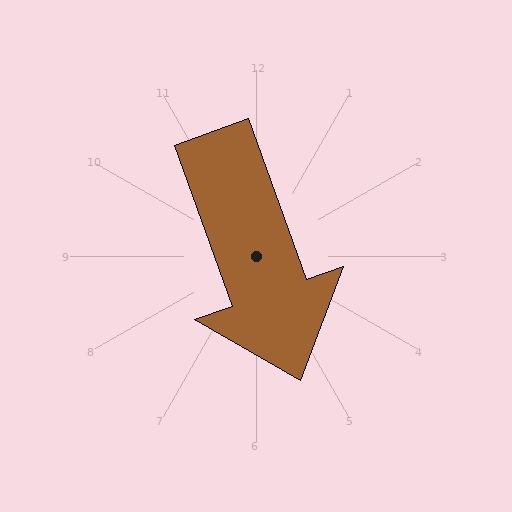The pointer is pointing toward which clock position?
Roughly 5 o'clock.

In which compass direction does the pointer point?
South.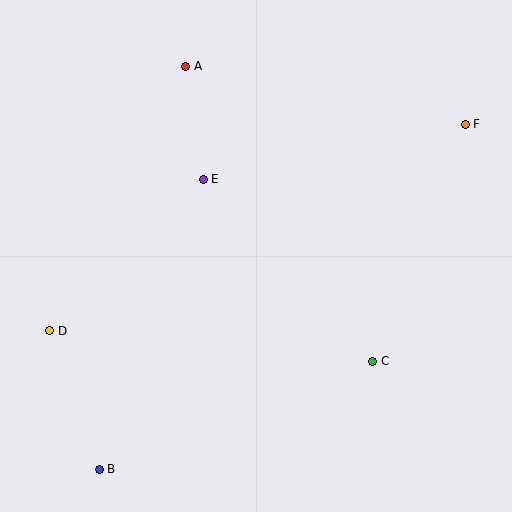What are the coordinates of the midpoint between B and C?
The midpoint between B and C is at (236, 415).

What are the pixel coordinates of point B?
Point B is at (99, 469).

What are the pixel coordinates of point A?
Point A is at (186, 66).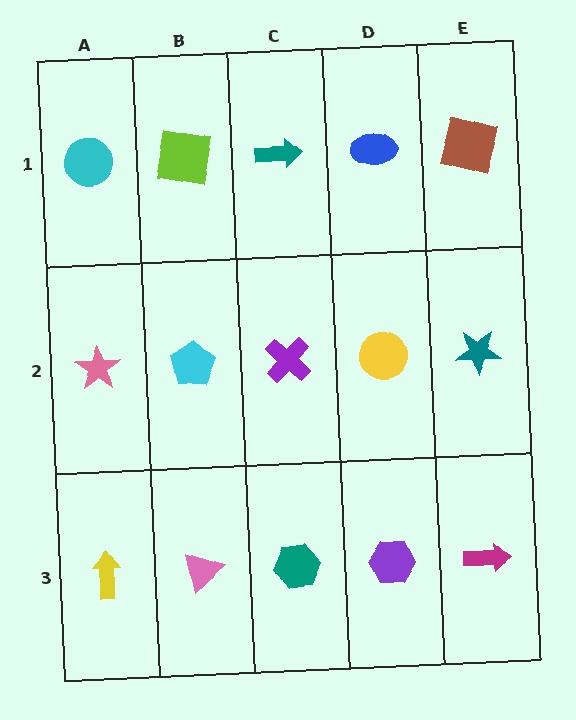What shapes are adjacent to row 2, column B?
A lime square (row 1, column B), a pink triangle (row 3, column B), a pink star (row 2, column A), a purple cross (row 2, column C).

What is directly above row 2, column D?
A blue ellipse.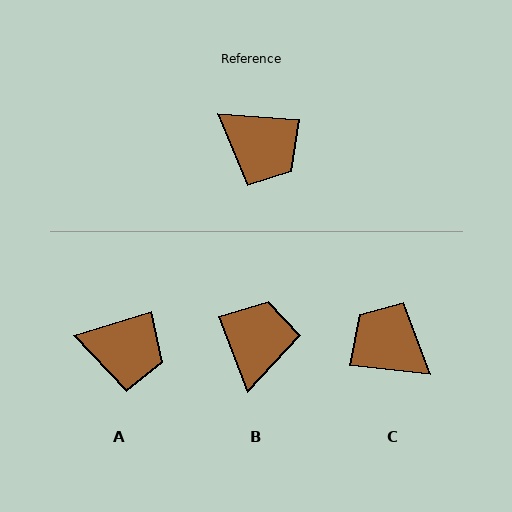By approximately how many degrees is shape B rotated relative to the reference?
Approximately 115 degrees counter-clockwise.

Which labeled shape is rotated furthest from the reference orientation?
C, about 178 degrees away.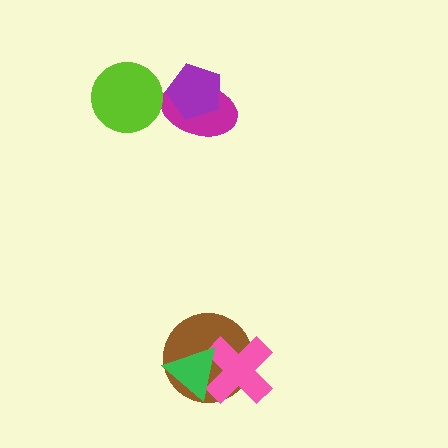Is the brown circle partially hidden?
Yes, it is partially covered by another shape.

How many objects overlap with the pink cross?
2 objects overlap with the pink cross.